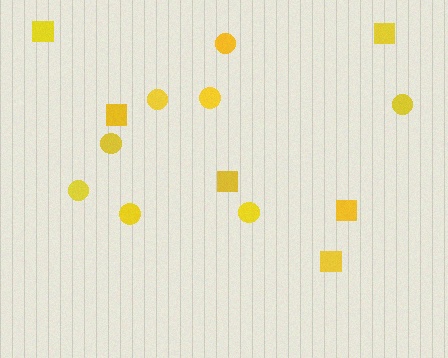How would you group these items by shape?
There are 2 groups: one group of squares (6) and one group of circles (8).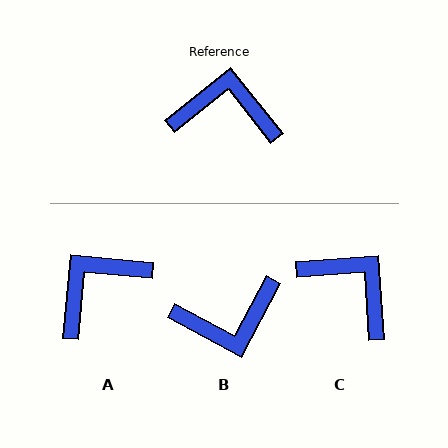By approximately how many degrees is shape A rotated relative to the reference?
Approximately 46 degrees counter-clockwise.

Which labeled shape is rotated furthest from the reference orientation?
B, about 157 degrees away.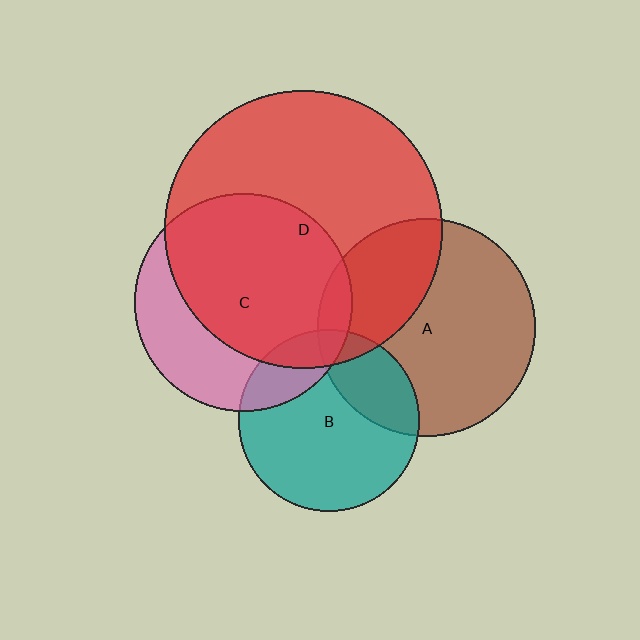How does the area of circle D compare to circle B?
Approximately 2.4 times.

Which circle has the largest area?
Circle D (red).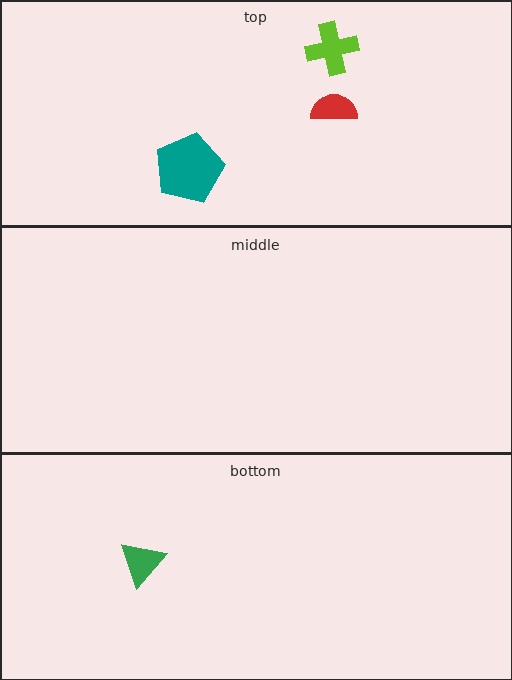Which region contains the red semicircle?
The top region.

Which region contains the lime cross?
The top region.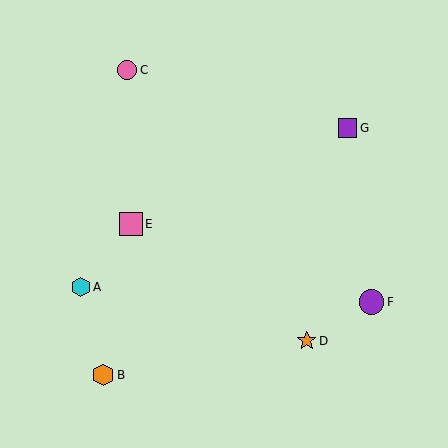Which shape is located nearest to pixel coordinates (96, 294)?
The cyan hexagon (labeled A) at (81, 287) is nearest to that location.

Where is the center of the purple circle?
The center of the purple circle is at (371, 302).